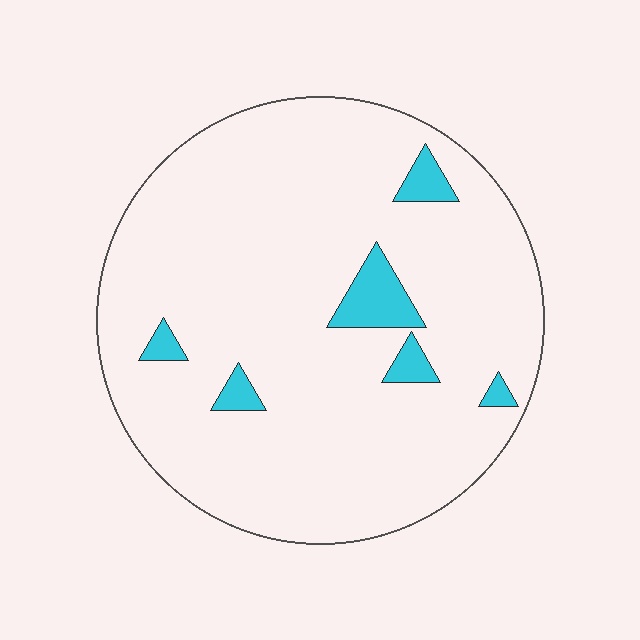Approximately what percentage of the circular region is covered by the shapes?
Approximately 5%.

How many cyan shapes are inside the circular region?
6.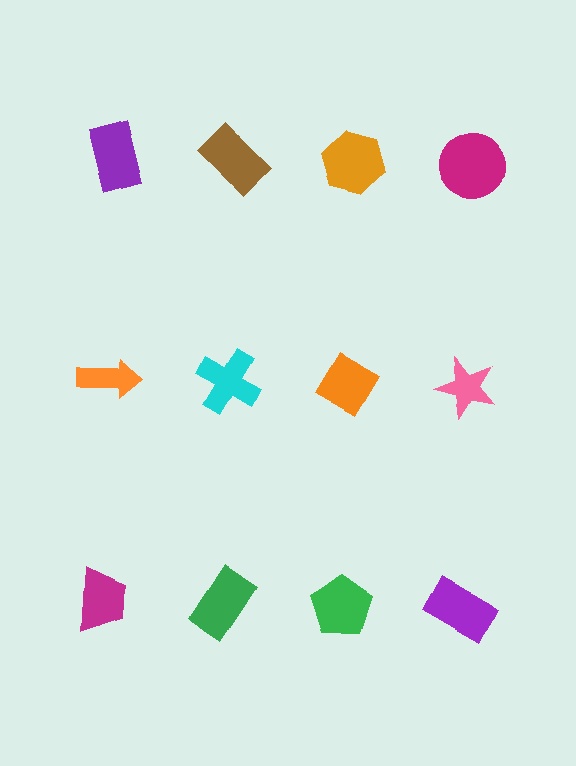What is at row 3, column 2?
A green rectangle.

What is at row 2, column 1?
An orange arrow.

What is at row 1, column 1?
A purple rectangle.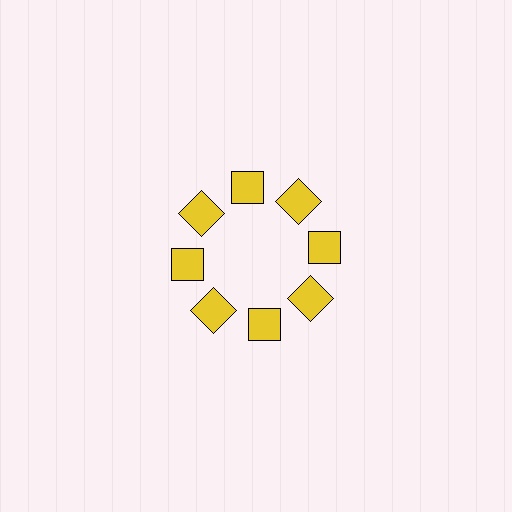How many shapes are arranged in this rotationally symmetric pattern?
There are 8 shapes, arranged in 8 groups of 1.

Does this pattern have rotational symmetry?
Yes, this pattern has 8-fold rotational symmetry. It looks the same after rotating 45 degrees around the center.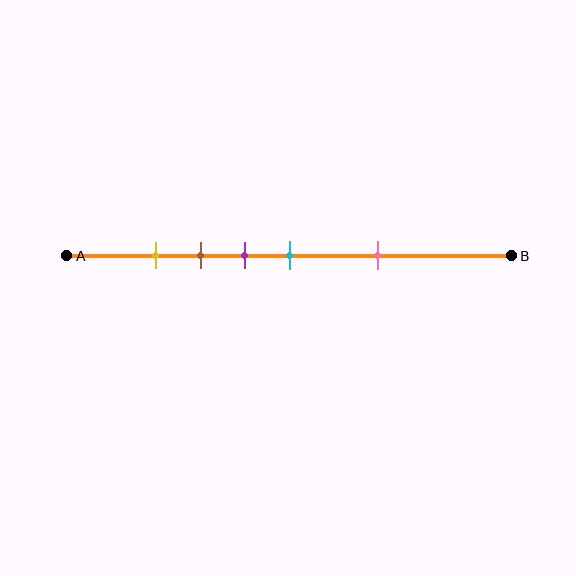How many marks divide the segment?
There are 5 marks dividing the segment.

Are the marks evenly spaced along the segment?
No, the marks are not evenly spaced.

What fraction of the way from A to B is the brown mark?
The brown mark is approximately 30% (0.3) of the way from A to B.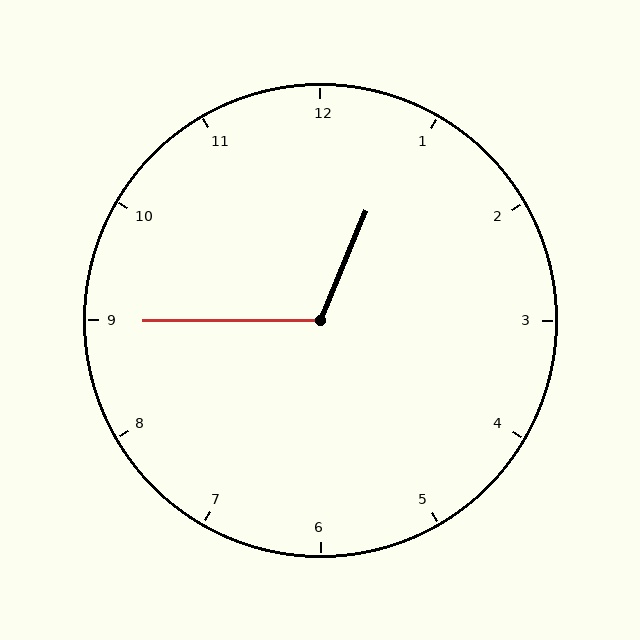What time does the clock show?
12:45.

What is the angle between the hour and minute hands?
Approximately 112 degrees.